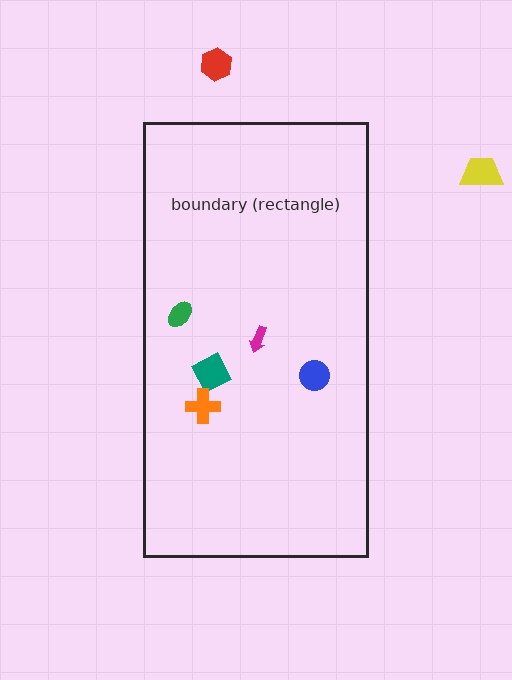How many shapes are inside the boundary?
5 inside, 2 outside.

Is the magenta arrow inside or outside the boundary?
Inside.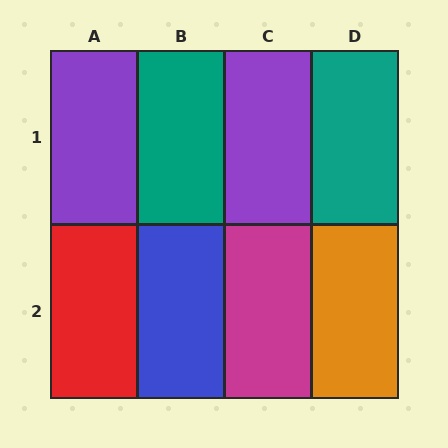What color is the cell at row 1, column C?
Purple.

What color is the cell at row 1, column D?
Teal.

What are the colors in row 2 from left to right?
Red, blue, magenta, orange.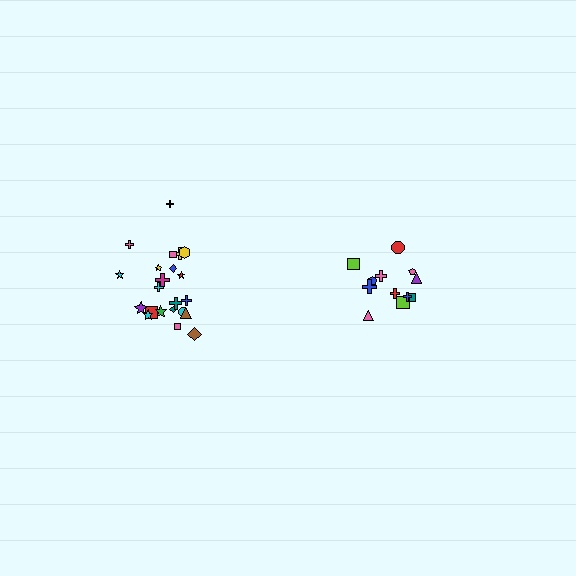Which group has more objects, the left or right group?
The left group.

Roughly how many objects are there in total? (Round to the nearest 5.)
Roughly 35 objects in total.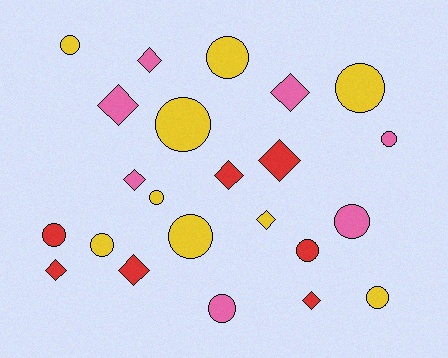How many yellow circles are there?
There are 8 yellow circles.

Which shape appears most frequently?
Circle, with 13 objects.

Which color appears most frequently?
Yellow, with 9 objects.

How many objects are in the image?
There are 23 objects.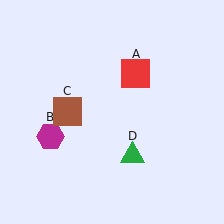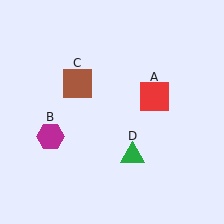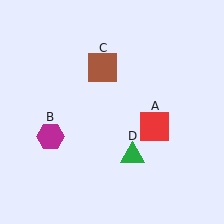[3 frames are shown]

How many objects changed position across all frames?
2 objects changed position: red square (object A), brown square (object C).